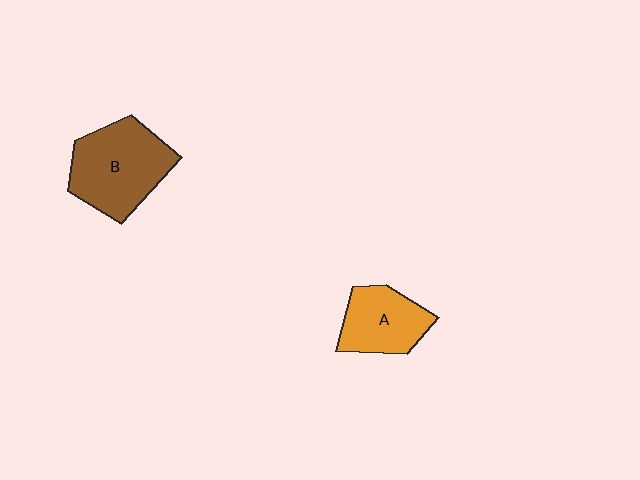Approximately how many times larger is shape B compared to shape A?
Approximately 1.5 times.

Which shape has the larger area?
Shape B (brown).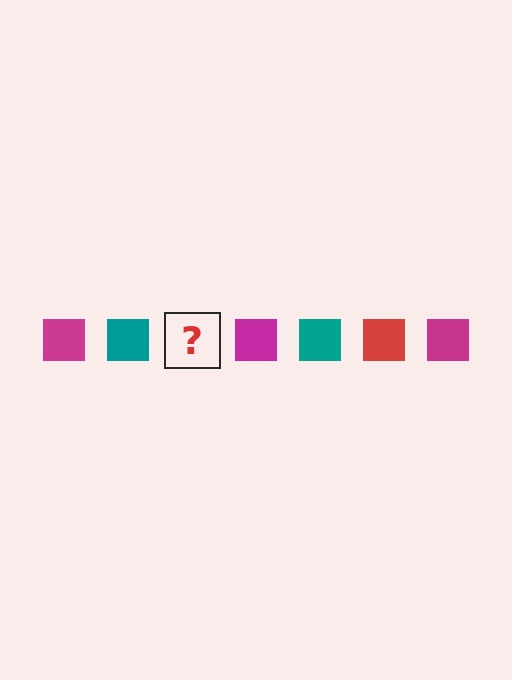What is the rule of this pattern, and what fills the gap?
The rule is that the pattern cycles through magenta, teal, red squares. The gap should be filled with a red square.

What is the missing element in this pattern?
The missing element is a red square.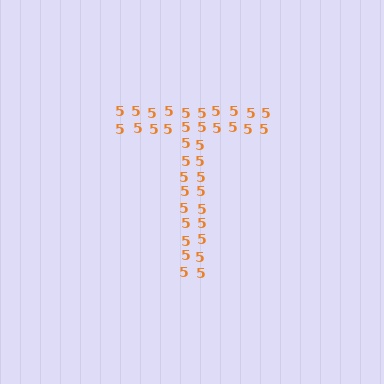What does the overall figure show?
The overall figure shows the letter T.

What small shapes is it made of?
It is made of small digit 5's.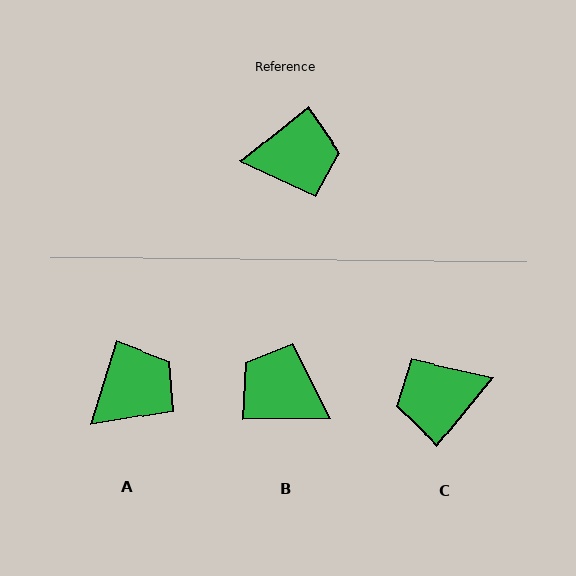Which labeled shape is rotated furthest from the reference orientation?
C, about 168 degrees away.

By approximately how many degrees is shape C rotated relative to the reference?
Approximately 168 degrees clockwise.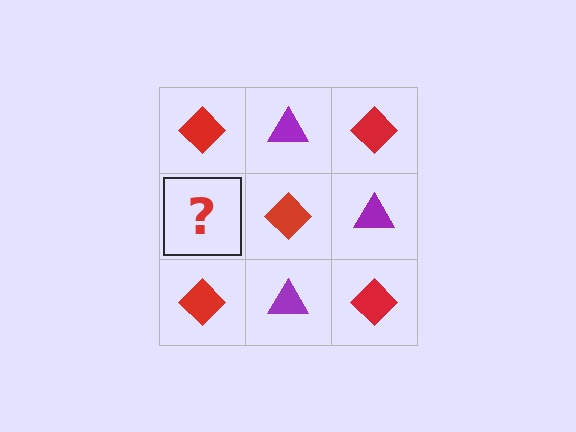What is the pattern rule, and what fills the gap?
The rule is that it alternates red diamond and purple triangle in a checkerboard pattern. The gap should be filled with a purple triangle.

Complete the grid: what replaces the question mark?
The question mark should be replaced with a purple triangle.